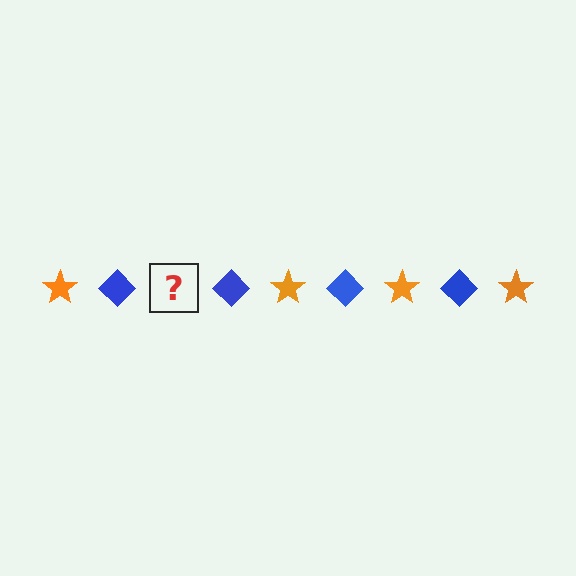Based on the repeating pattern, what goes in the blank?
The blank should be an orange star.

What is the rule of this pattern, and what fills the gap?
The rule is that the pattern alternates between orange star and blue diamond. The gap should be filled with an orange star.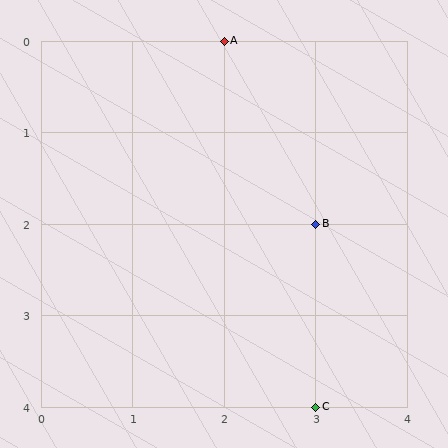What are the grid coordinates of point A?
Point A is at grid coordinates (2, 0).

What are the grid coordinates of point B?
Point B is at grid coordinates (3, 2).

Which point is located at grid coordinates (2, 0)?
Point A is at (2, 0).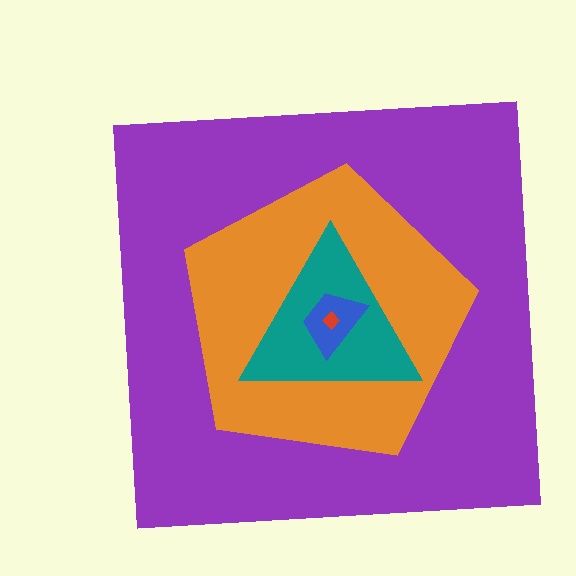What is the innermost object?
The red diamond.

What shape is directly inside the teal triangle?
The blue trapezoid.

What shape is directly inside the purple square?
The orange pentagon.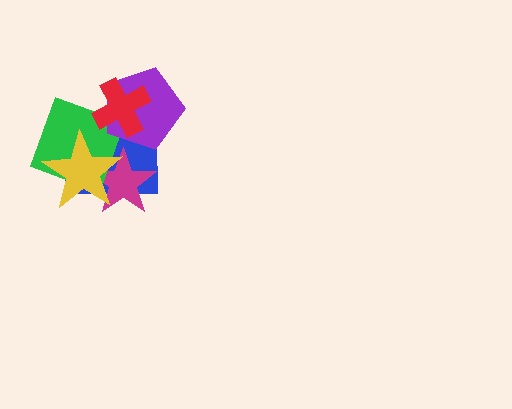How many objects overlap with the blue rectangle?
5 objects overlap with the blue rectangle.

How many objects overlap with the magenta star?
3 objects overlap with the magenta star.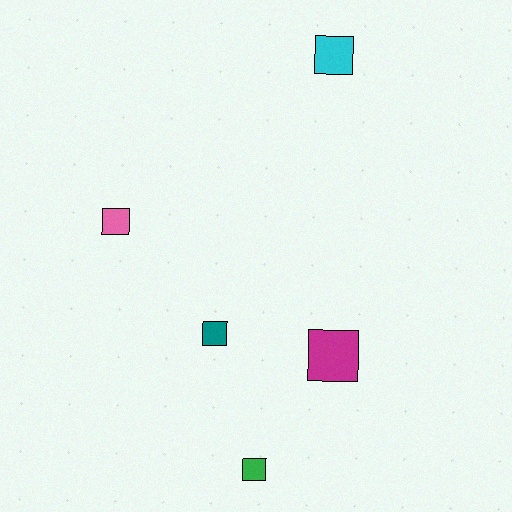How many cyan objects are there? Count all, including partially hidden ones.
There is 1 cyan object.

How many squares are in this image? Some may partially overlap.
There are 5 squares.